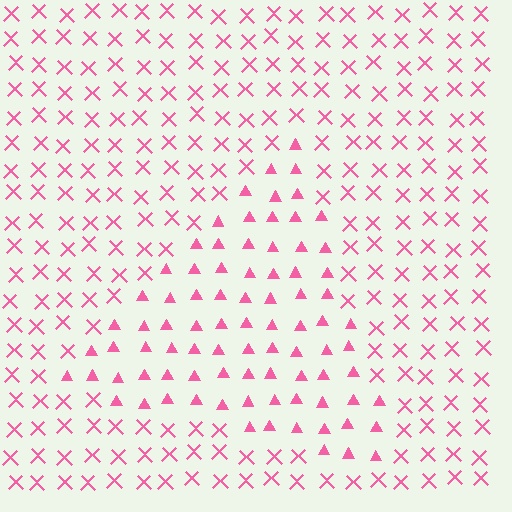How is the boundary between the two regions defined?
The boundary is defined by a change in element shape: triangles inside vs. X marks outside. All elements share the same color and spacing.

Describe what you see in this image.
The image is filled with small pink elements arranged in a uniform grid. A triangle-shaped region contains triangles, while the surrounding area contains X marks. The boundary is defined purely by the change in element shape.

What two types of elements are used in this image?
The image uses triangles inside the triangle region and X marks outside it.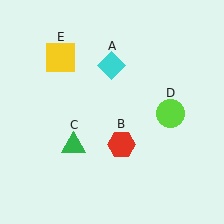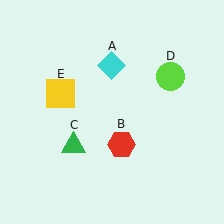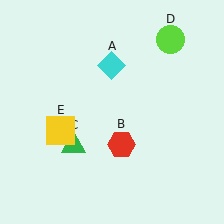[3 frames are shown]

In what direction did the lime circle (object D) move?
The lime circle (object D) moved up.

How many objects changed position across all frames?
2 objects changed position: lime circle (object D), yellow square (object E).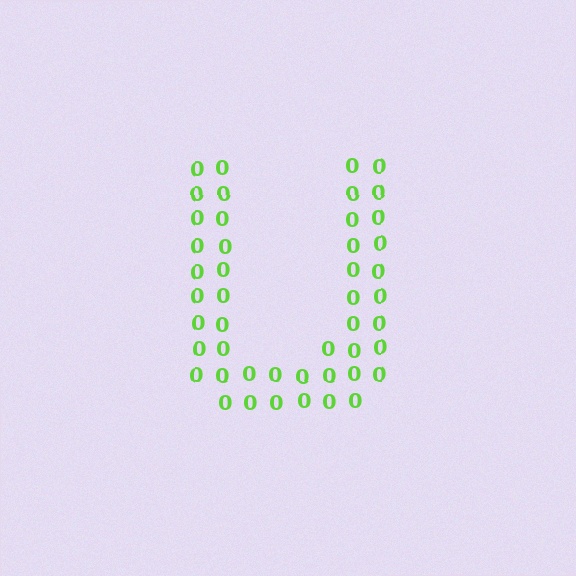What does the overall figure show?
The overall figure shows the letter U.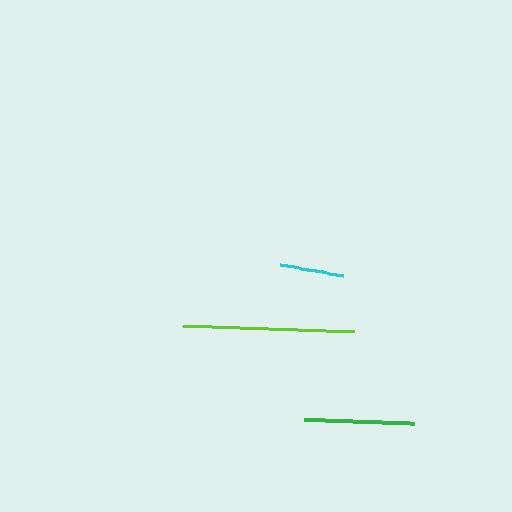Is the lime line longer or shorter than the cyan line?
The lime line is longer than the cyan line.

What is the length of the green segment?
The green segment is approximately 111 pixels long.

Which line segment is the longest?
The lime line is the longest at approximately 172 pixels.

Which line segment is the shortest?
The cyan line is the shortest at approximately 65 pixels.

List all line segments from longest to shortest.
From longest to shortest: lime, green, cyan.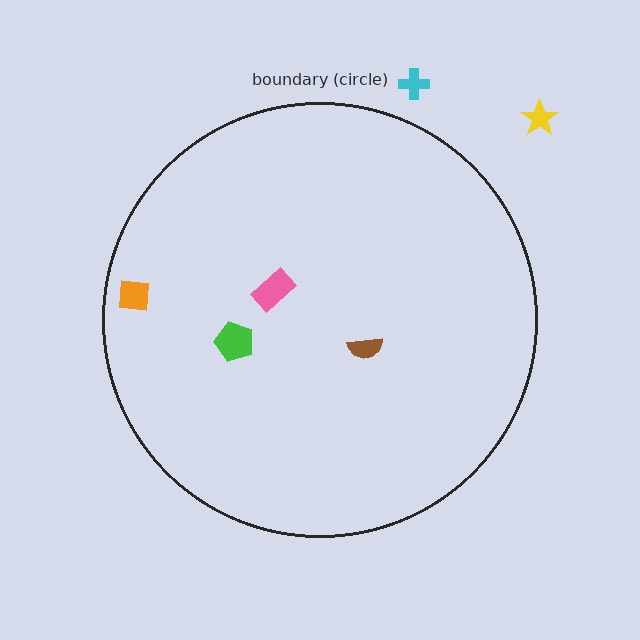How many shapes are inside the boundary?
4 inside, 2 outside.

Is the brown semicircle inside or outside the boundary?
Inside.